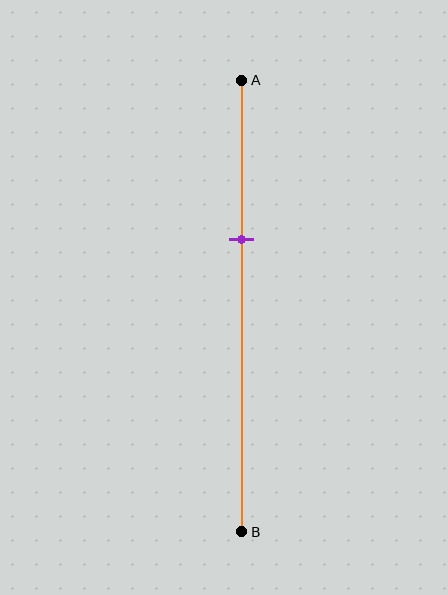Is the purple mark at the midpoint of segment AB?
No, the mark is at about 35% from A, not at the 50% midpoint.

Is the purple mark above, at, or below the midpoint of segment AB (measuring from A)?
The purple mark is above the midpoint of segment AB.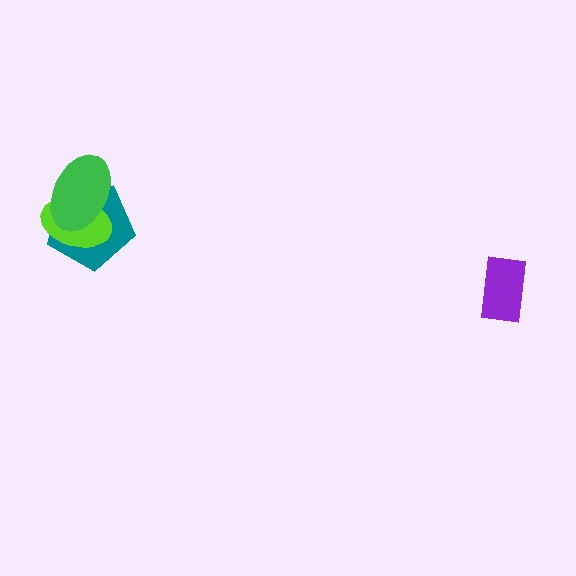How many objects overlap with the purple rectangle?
0 objects overlap with the purple rectangle.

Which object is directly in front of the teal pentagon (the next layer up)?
The lime ellipse is directly in front of the teal pentagon.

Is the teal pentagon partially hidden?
Yes, it is partially covered by another shape.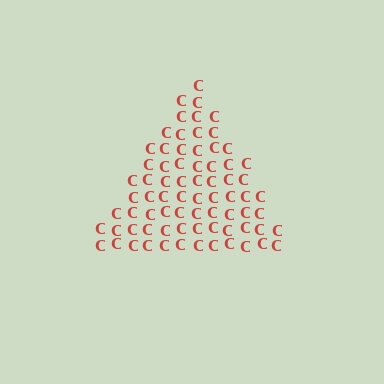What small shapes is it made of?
It is made of small letter C's.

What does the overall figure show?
The overall figure shows a triangle.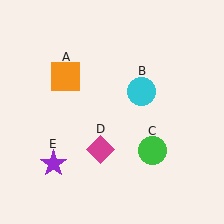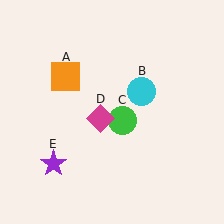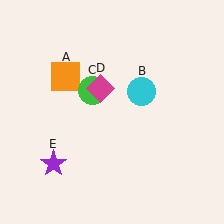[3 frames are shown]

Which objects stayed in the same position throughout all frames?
Orange square (object A) and cyan circle (object B) and purple star (object E) remained stationary.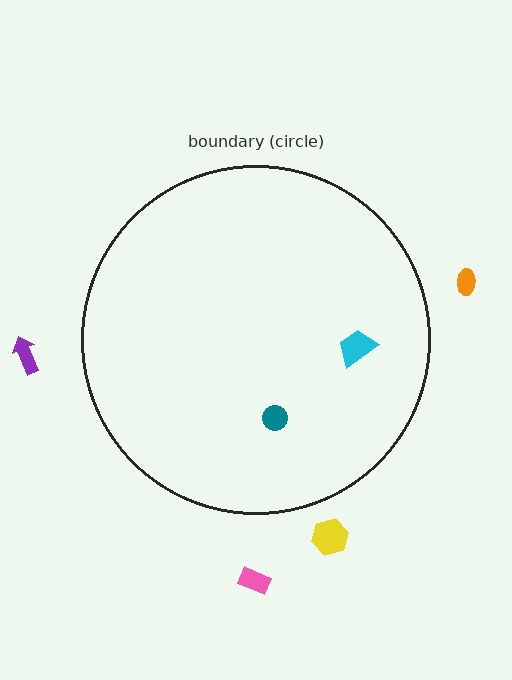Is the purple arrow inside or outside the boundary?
Outside.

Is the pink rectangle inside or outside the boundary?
Outside.